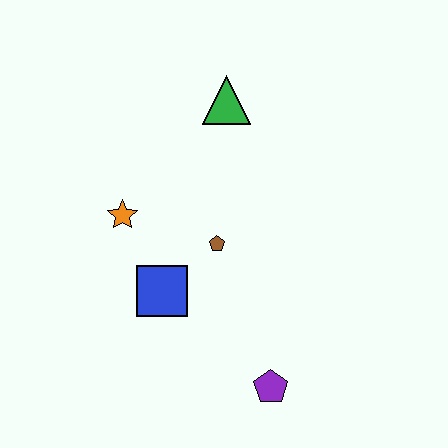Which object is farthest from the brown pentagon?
The purple pentagon is farthest from the brown pentagon.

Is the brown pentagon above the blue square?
Yes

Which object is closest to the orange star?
The blue square is closest to the orange star.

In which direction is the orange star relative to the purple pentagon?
The orange star is above the purple pentagon.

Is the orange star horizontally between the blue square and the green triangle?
No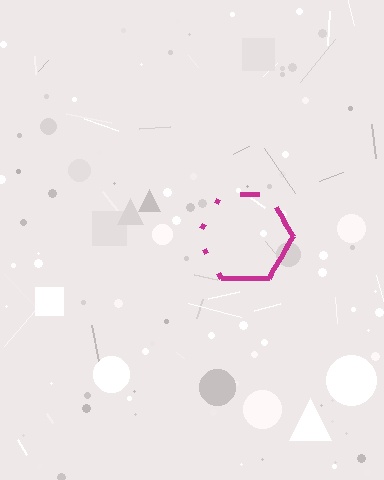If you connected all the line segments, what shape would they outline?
They would outline a hexagon.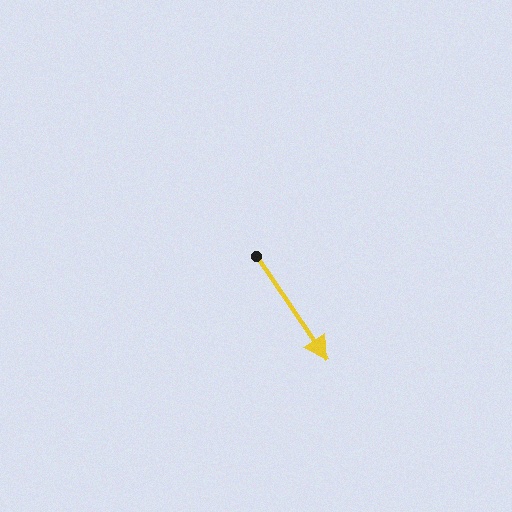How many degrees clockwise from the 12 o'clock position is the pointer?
Approximately 145 degrees.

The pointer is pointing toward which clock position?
Roughly 5 o'clock.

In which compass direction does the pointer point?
Southeast.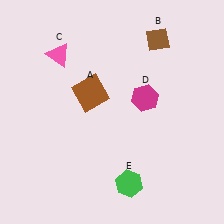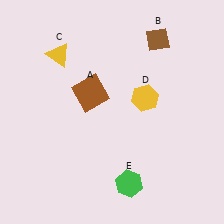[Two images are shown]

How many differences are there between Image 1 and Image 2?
There are 2 differences between the two images.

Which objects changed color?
C changed from pink to yellow. D changed from magenta to yellow.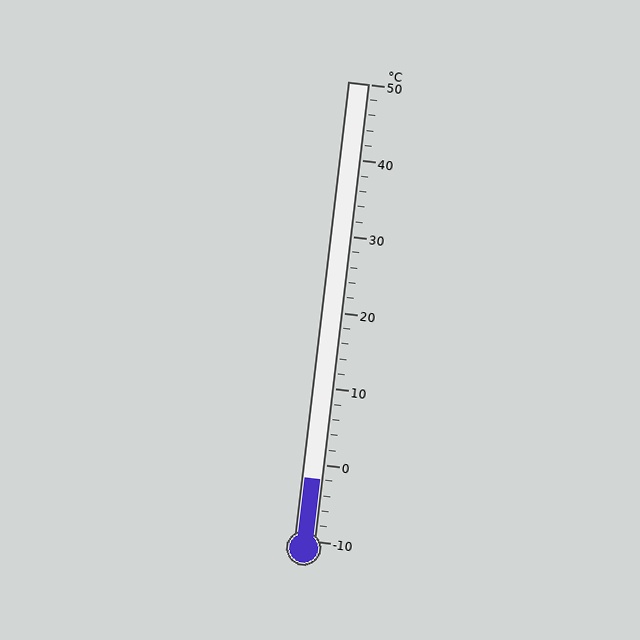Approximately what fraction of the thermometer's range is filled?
The thermometer is filled to approximately 15% of its range.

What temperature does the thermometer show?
The thermometer shows approximately -2°C.